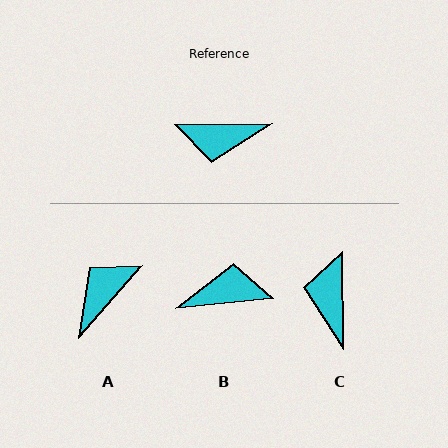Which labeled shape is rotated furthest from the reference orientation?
B, about 175 degrees away.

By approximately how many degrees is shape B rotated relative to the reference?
Approximately 175 degrees clockwise.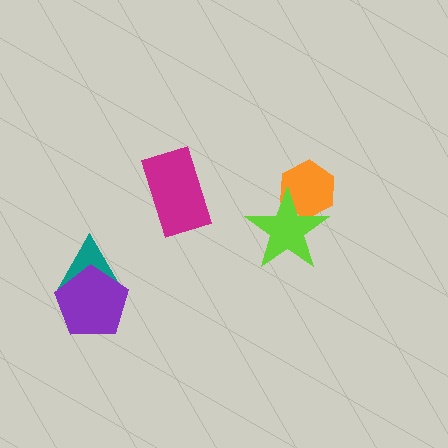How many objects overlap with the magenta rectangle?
0 objects overlap with the magenta rectangle.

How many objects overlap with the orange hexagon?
1 object overlaps with the orange hexagon.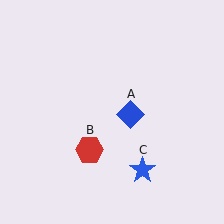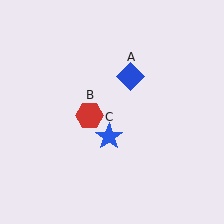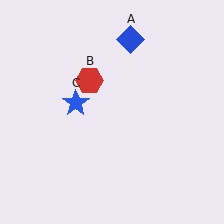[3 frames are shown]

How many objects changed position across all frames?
3 objects changed position: blue diamond (object A), red hexagon (object B), blue star (object C).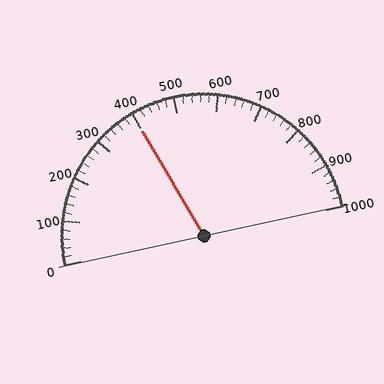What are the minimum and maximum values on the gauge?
The gauge ranges from 0 to 1000.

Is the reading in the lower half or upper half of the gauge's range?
The reading is in the lower half of the range (0 to 1000).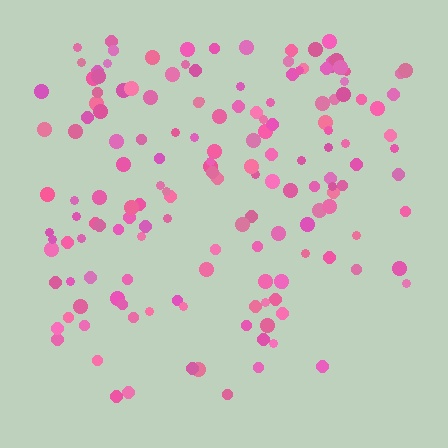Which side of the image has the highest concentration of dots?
The top.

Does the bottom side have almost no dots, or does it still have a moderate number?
Still a moderate number, just noticeably fewer than the top.